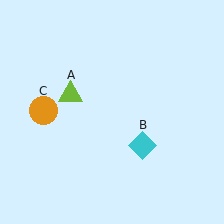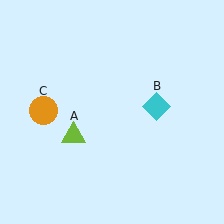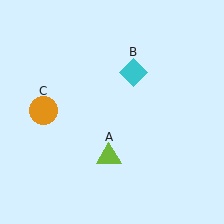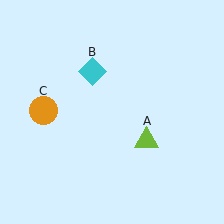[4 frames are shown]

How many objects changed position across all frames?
2 objects changed position: lime triangle (object A), cyan diamond (object B).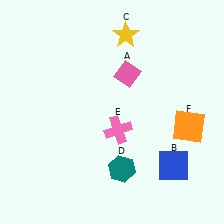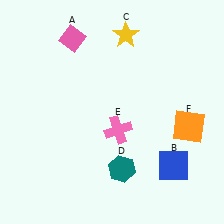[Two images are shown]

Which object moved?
The pink diamond (A) moved left.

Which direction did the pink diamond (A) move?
The pink diamond (A) moved left.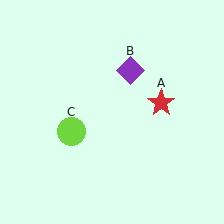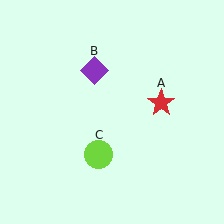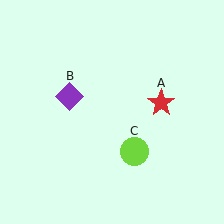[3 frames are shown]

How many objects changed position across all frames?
2 objects changed position: purple diamond (object B), lime circle (object C).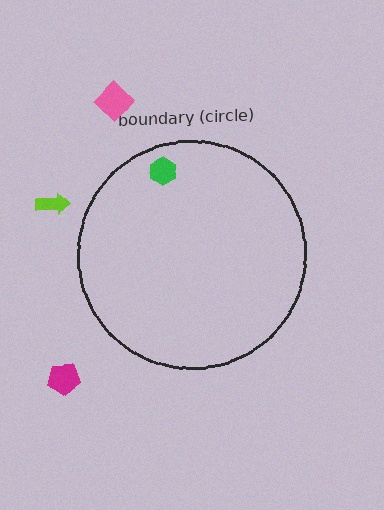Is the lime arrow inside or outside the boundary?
Outside.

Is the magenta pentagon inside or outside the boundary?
Outside.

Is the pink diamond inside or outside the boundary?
Outside.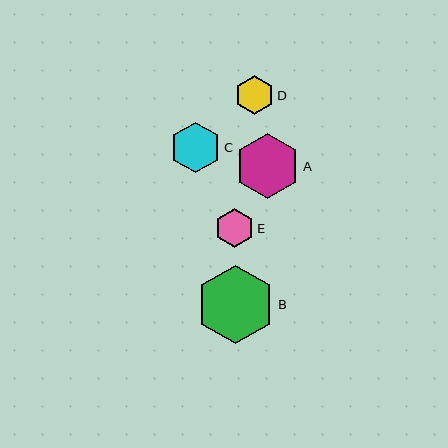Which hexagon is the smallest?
Hexagon E is the smallest with a size of approximately 38 pixels.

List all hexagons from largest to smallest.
From largest to smallest: B, A, C, D, E.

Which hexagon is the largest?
Hexagon B is the largest with a size of approximately 78 pixels.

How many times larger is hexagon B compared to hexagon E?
Hexagon B is approximately 2.0 times the size of hexagon E.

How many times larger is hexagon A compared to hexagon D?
Hexagon A is approximately 1.7 times the size of hexagon D.